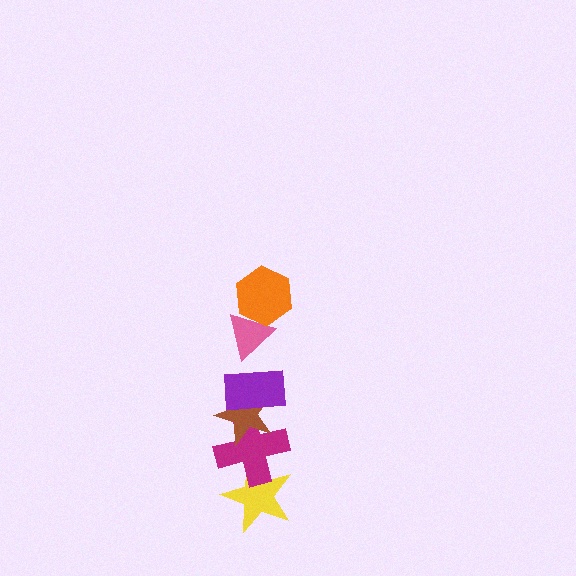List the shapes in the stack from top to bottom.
From top to bottom: the orange hexagon, the pink triangle, the purple rectangle, the brown star, the magenta cross, the yellow star.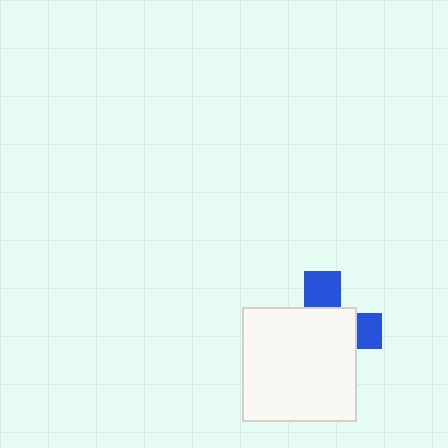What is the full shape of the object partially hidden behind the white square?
The partially hidden object is a blue cross.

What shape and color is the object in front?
The object in front is a white square.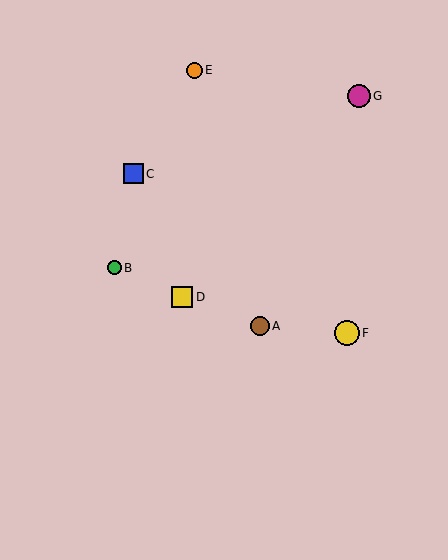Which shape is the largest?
The yellow circle (labeled F) is the largest.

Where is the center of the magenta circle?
The center of the magenta circle is at (359, 96).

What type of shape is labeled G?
Shape G is a magenta circle.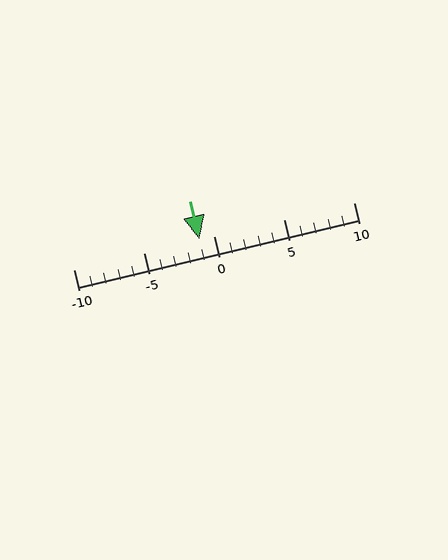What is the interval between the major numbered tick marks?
The major tick marks are spaced 5 units apart.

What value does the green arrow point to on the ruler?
The green arrow points to approximately -1.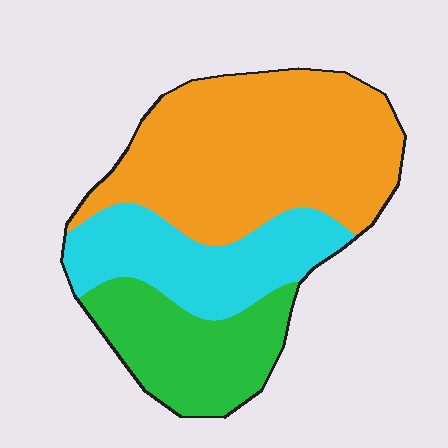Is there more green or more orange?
Orange.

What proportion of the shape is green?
Green takes up between a sixth and a third of the shape.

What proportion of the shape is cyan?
Cyan covers around 25% of the shape.